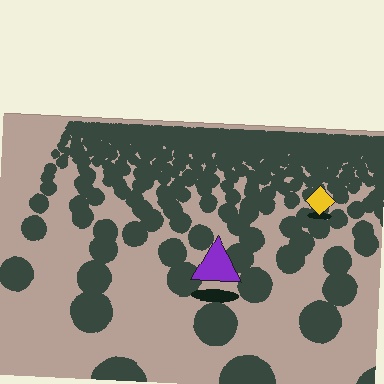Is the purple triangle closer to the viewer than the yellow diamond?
Yes. The purple triangle is closer — you can tell from the texture gradient: the ground texture is coarser near it.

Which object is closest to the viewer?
The purple triangle is closest. The texture marks near it are larger and more spread out.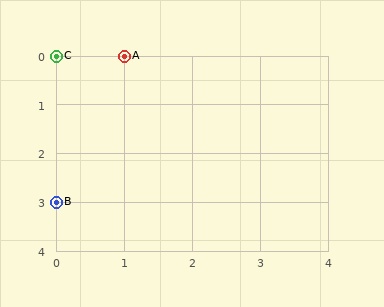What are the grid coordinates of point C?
Point C is at grid coordinates (0, 0).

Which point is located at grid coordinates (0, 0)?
Point C is at (0, 0).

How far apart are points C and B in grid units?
Points C and B are 3 rows apart.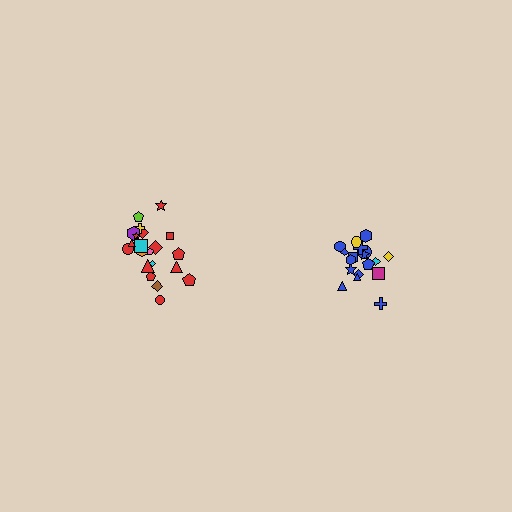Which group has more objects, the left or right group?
The left group.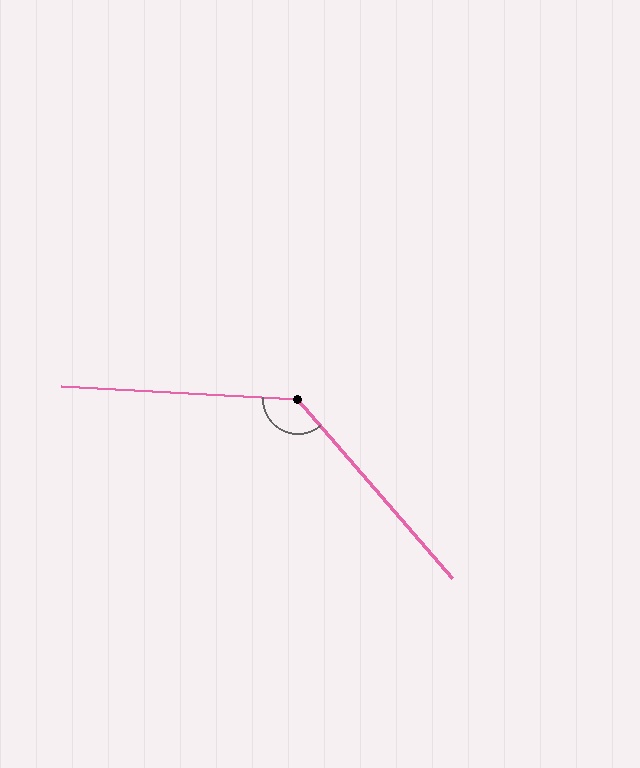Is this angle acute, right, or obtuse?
It is obtuse.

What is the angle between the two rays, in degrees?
Approximately 134 degrees.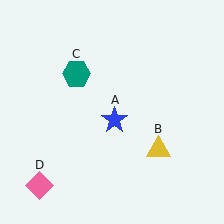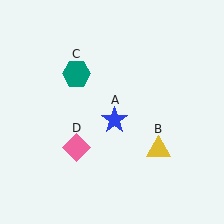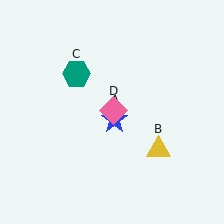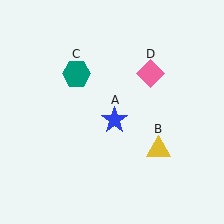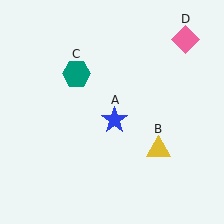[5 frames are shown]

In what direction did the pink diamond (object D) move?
The pink diamond (object D) moved up and to the right.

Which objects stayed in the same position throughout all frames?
Blue star (object A) and yellow triangle (object B) and teal hexagon (object C) remained stationary.